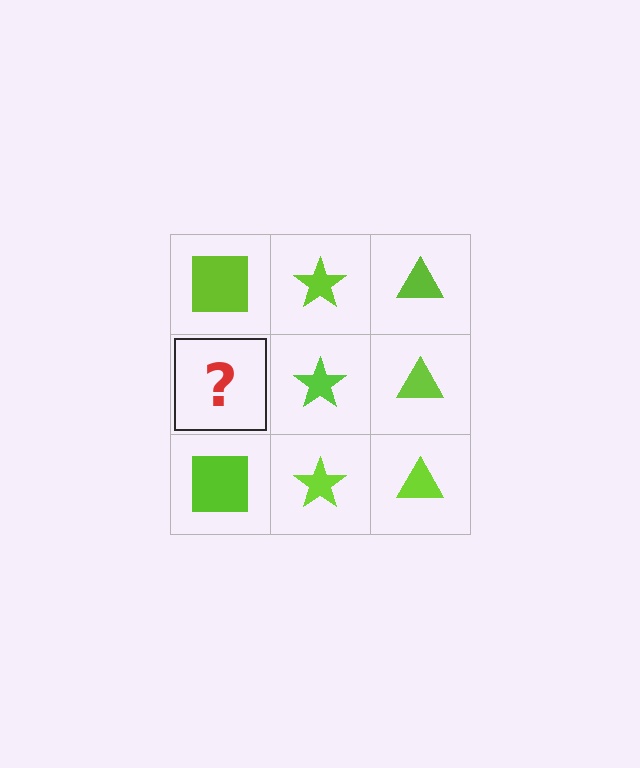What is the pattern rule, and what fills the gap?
The rule is that each column has a consistent shape. The gap should be filled with a lime square.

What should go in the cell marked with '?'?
The missing cell should contain a lime square.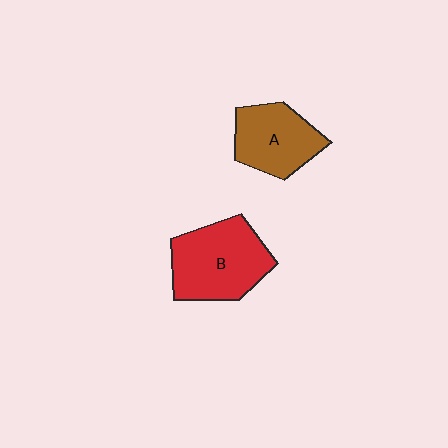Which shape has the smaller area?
Shape A (brown).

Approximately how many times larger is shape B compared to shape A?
Approximately 1.3 times.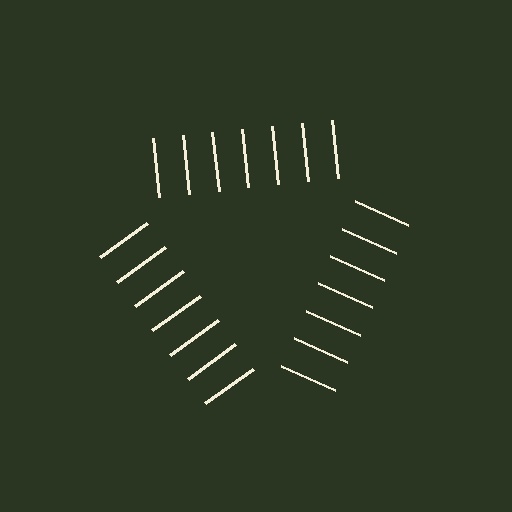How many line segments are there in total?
21 — 7 along each of the 3 edges.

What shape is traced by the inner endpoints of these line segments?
An illusory triangle — the line segments terminate on its edges but no continuous stroke is drawn.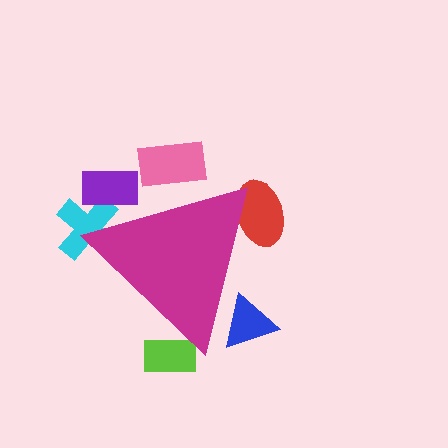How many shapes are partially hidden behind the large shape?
6 shapes are partially hidden.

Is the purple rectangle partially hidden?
Yes, the purple rectangle is partially hidden behind the magenta triangle.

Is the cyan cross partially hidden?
Yes, the cyan cross is partially hidden behind the magenta triangle.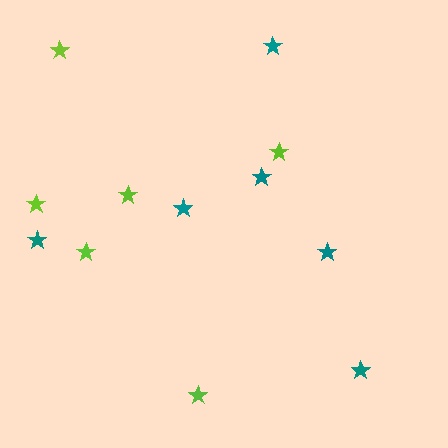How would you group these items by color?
There are 2 groups: one group of teal stars (6) and one group of lime stars (6).